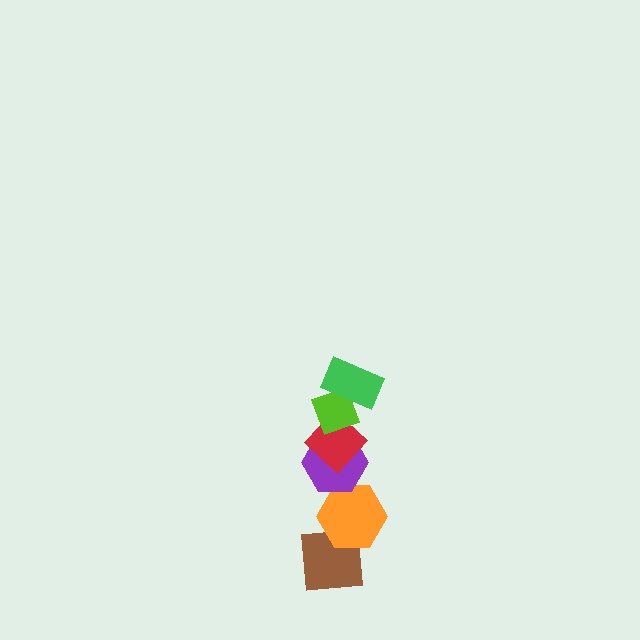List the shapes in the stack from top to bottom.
From top to bottom: the green rectangle, the lime diamond, the red diamond, the purple hexagon, the orange hexagon, the brown square.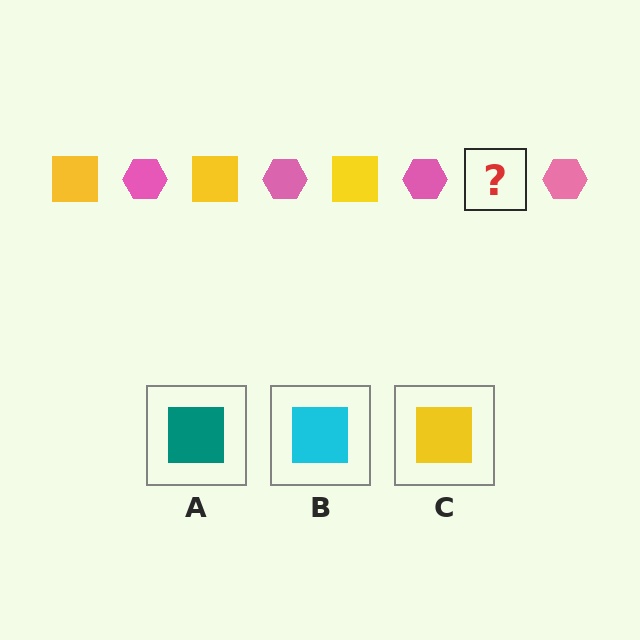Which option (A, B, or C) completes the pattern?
C.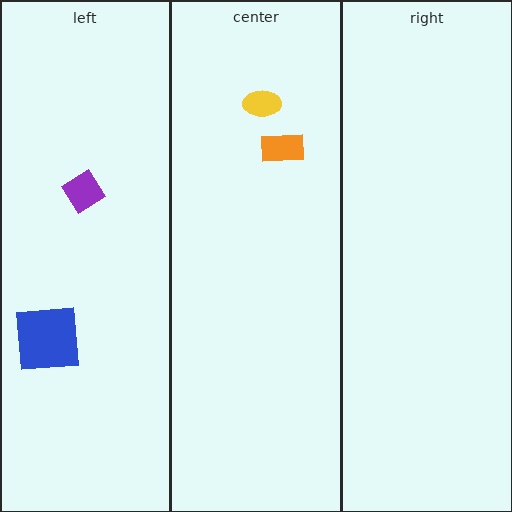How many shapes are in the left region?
2.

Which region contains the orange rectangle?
The center region.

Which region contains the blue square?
The left region.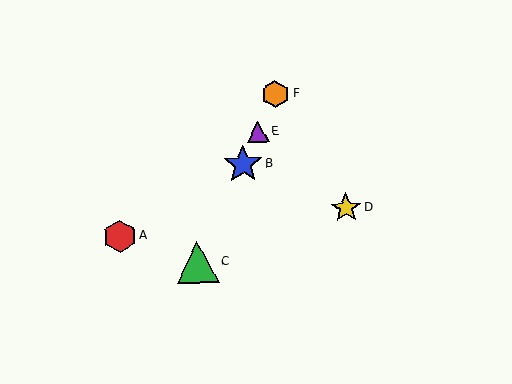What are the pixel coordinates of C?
Object C is at (197, 262).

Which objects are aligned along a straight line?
Objects B, C, E, F are aligned along a straight line.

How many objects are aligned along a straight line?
4 objects (B, C, E, F) are aligned along a straight line.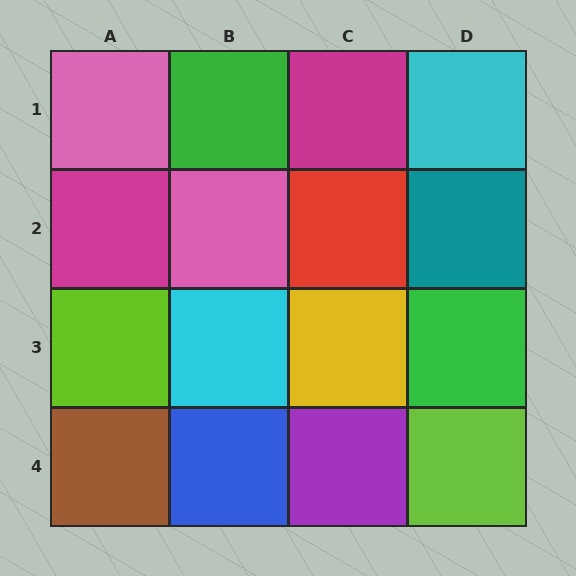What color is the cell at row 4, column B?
Blue.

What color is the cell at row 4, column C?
Purple.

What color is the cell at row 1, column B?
Green.